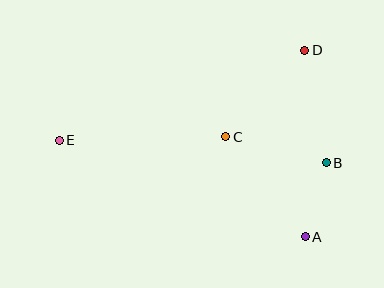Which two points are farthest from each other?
Points B and E are farthest from each other.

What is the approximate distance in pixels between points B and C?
The distance between B and C is approximately 104 pixels.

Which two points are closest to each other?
Points A and B are closest to each other.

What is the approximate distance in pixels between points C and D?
The distance between C and D is approximately 118 pixels.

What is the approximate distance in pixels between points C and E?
The distance between C and E is approximately 166 pixels.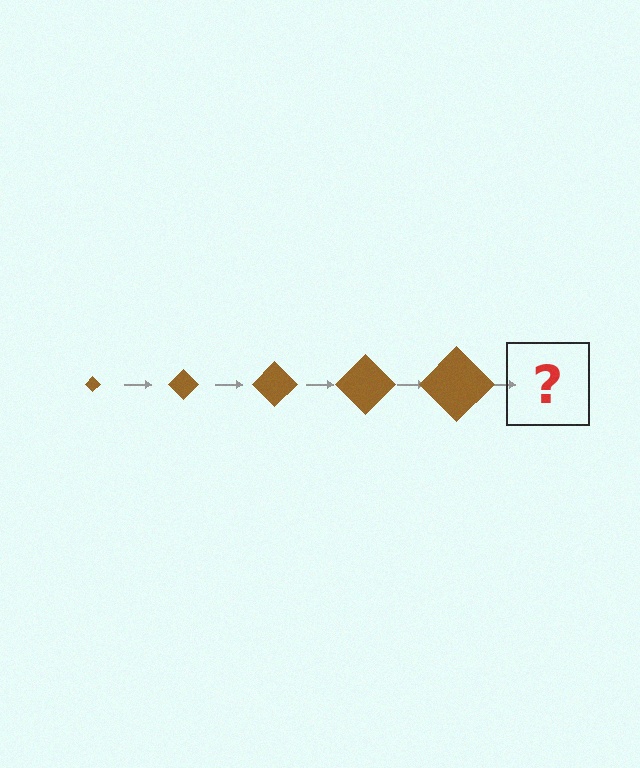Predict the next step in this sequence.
The next step is a brown diamond, larger than the previous one.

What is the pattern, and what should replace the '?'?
The pattern is that the diamond gets progressively larger each step. The '?' should be a brown diamond, larger than the previous one.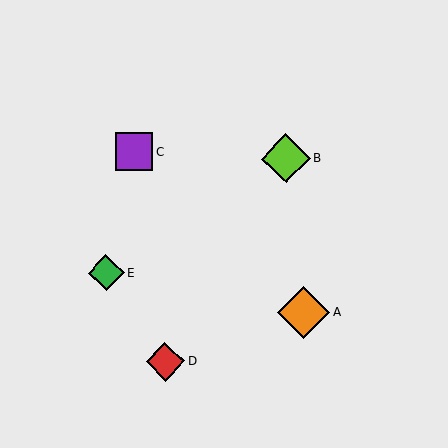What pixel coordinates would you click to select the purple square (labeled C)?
Click at (134, 152) to select the purple square C.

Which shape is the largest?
The orange diamond (labeled A) is the largest.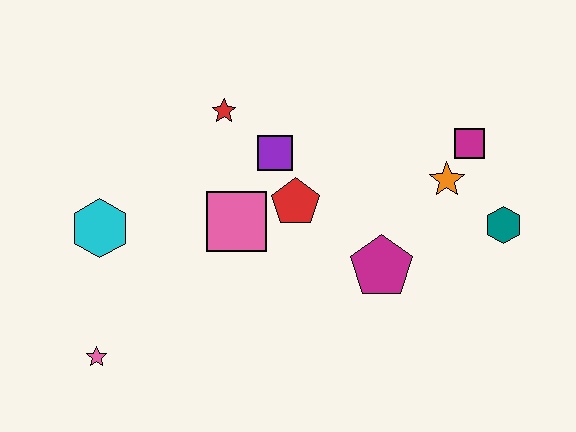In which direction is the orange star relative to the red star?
The orange star is to the right of the red star.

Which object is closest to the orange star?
The magenta square is closest to the orange star.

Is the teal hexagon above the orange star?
No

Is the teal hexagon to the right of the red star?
Yes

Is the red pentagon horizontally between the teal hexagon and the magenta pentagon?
No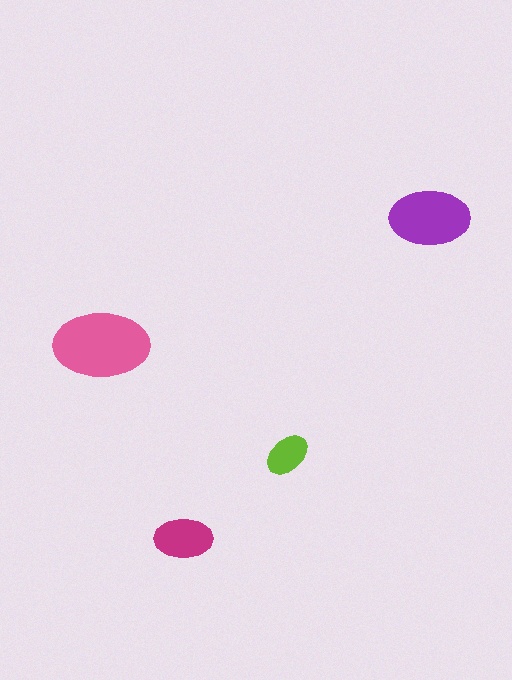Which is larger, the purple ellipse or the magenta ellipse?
The purple one.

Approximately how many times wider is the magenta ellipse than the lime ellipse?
About 1.5 times wider.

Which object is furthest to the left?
The pink ellipse is leftmost.